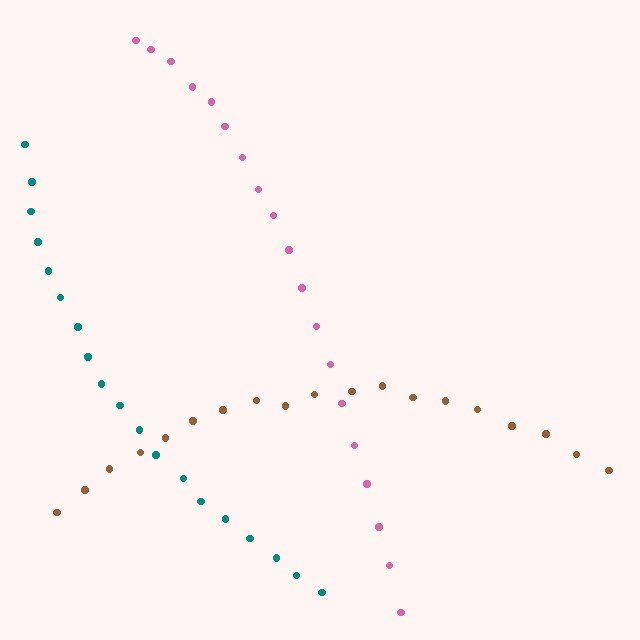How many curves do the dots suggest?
There are 3 distinct paths.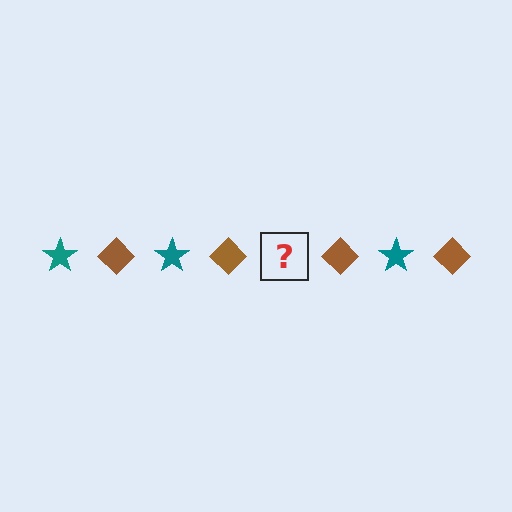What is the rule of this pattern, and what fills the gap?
The rule is that the pattern alternates between teal star and brown diamond. The gap should be filled with a teal star.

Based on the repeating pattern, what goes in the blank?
The blank should be a teal star.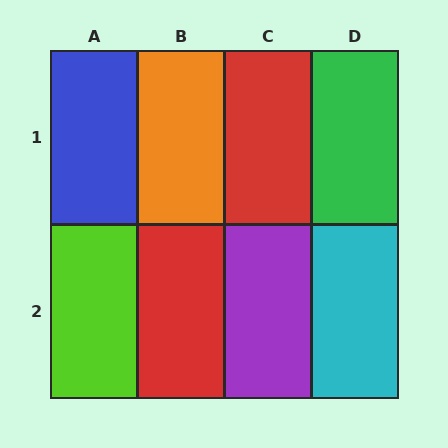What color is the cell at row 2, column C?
Purple.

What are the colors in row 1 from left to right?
Blue, orange, red, green.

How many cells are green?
1 cell is green.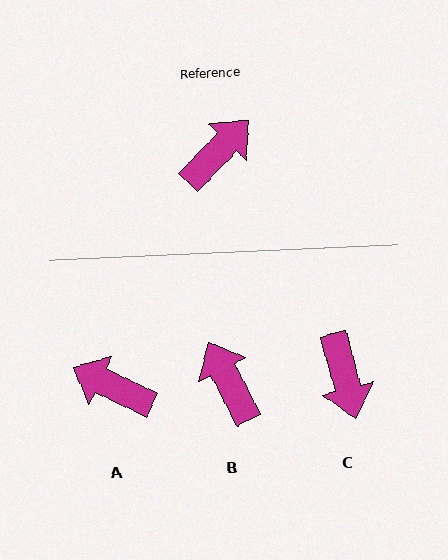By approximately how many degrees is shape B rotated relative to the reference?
Approximately 72 degrees counter-clockwise.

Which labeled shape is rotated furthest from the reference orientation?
C, about 121 degrees away.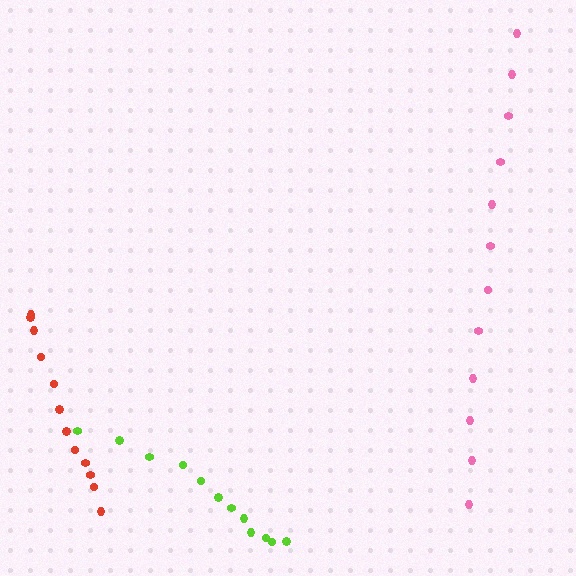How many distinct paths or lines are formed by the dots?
There are 3 distinct paths.